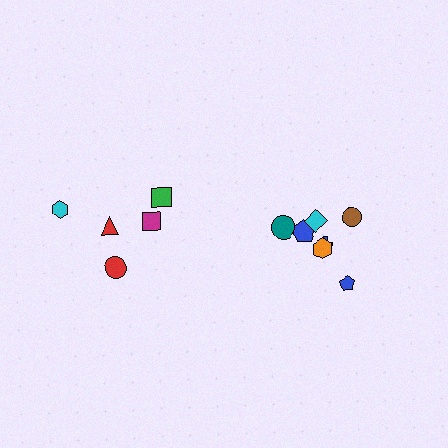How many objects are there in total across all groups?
There are 12 objects.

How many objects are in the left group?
There are 5 objects.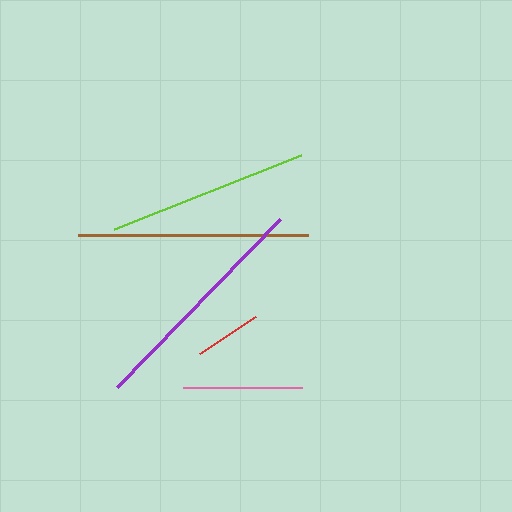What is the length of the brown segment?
The brown segment is approximately 230 pixels long.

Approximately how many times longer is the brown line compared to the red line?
The brown line is approximately 3.4 times the length of the red line.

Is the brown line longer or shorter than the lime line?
The brown line is longer than the lime line.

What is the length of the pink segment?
The pink segment is approximately 119 pixels long.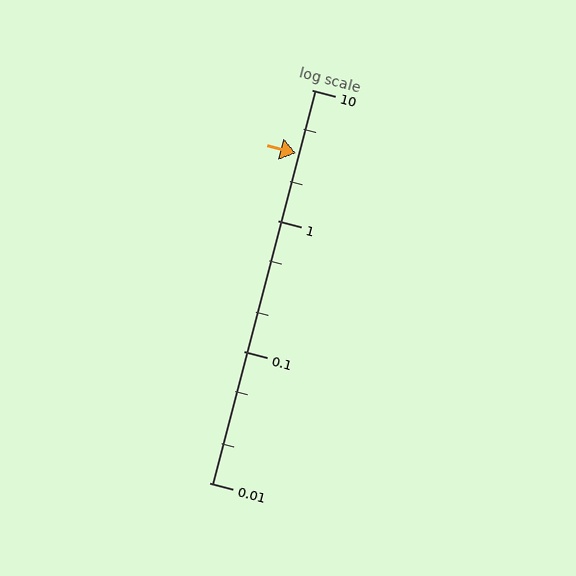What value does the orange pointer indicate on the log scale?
The pointer indicates approximately 3.3.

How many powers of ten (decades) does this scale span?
The scale spans 3 decades, from 0.01 to 10.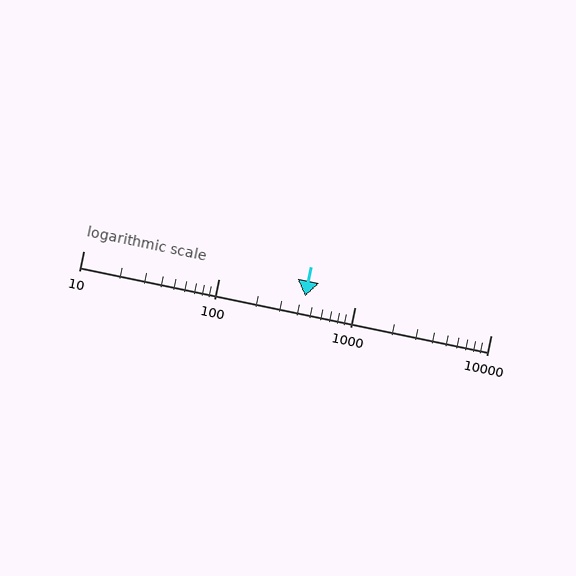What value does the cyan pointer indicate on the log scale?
The pointer indicates approximately 430.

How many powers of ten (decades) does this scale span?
The scale spans 3 decades, from 10 to 10000.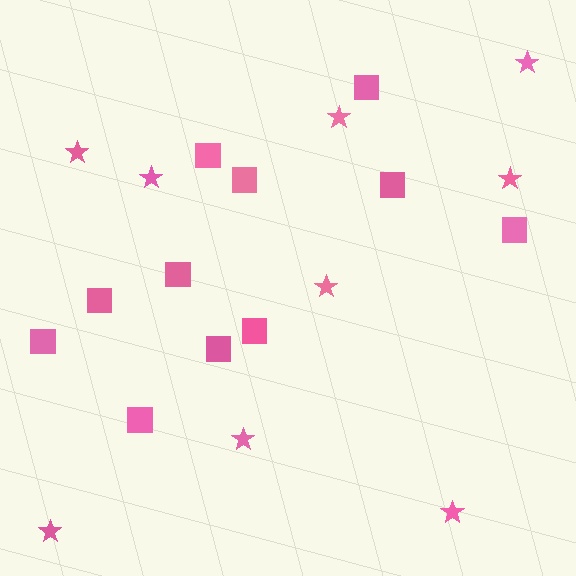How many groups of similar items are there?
There are 2 groups: one group of squares (11) and one group of stars (9).